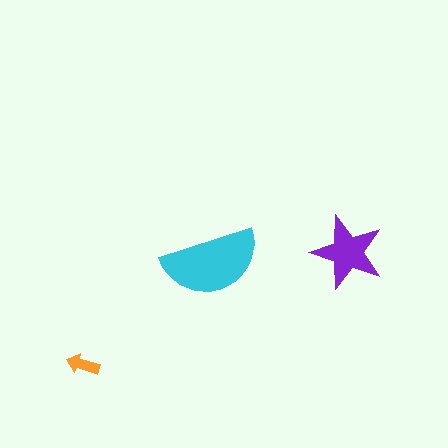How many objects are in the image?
There are 3 objects in the image.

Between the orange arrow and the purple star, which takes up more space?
The purple star.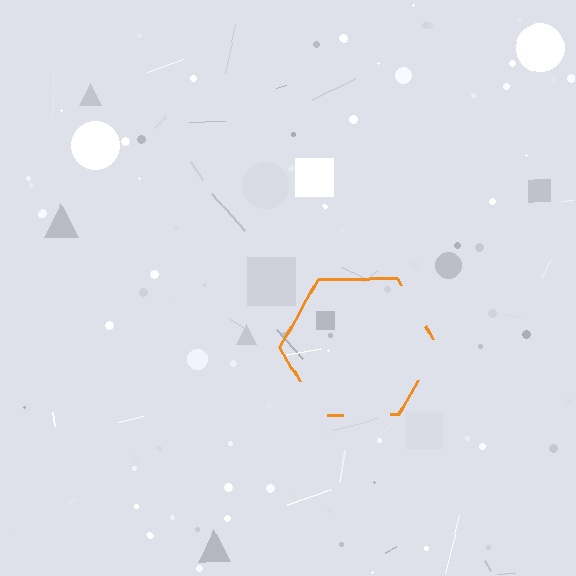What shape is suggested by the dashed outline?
The dashed outline suggests a hexagon.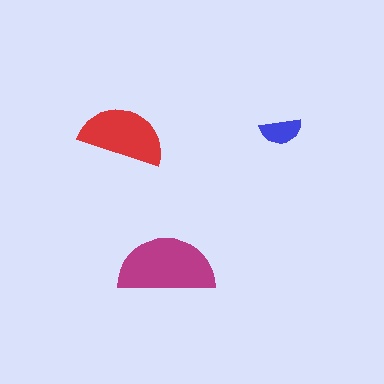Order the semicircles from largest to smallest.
the magenta one, the red one, the blue one.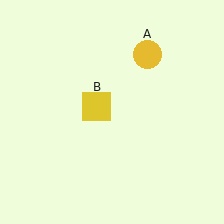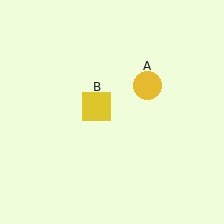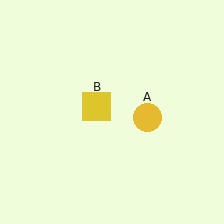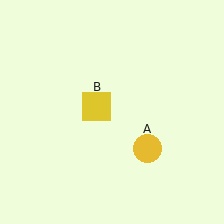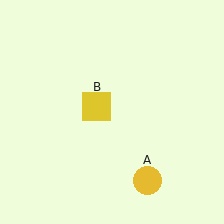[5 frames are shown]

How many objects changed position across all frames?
1 object changed position: yellow circle (object A).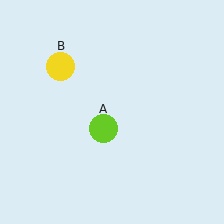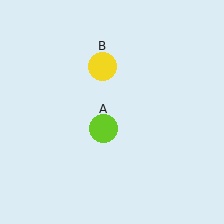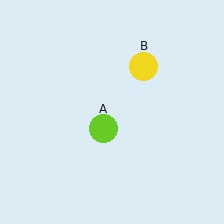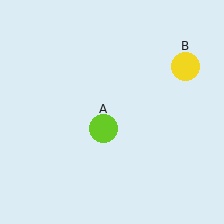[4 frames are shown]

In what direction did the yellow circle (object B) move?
The yellow circle (object B) moved right.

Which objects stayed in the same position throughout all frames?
Lime circle (object A) remained stationary.